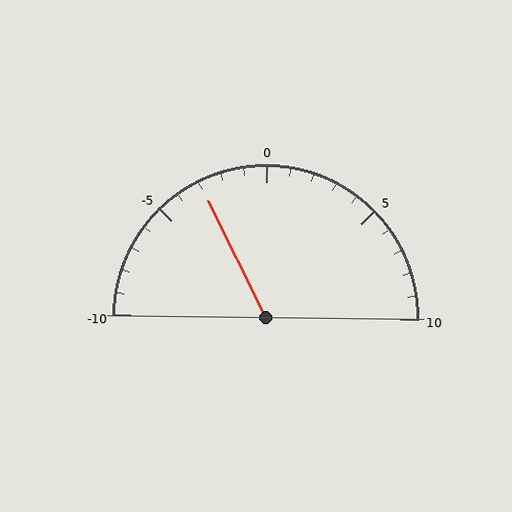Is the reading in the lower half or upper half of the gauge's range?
The reading is in the lower half of the range (-10 to 10).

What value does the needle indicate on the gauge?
The needle indicates approximately -3.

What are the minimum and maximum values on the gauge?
The gauge ranges from -10 to 10.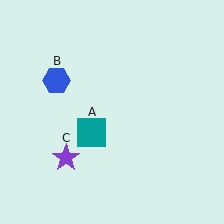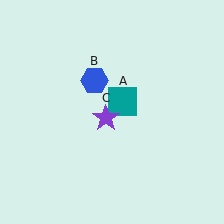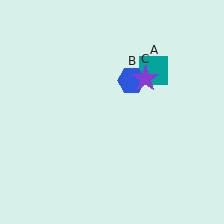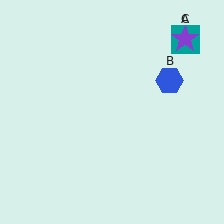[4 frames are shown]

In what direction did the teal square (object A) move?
The teal square (object A) moved up and to the right.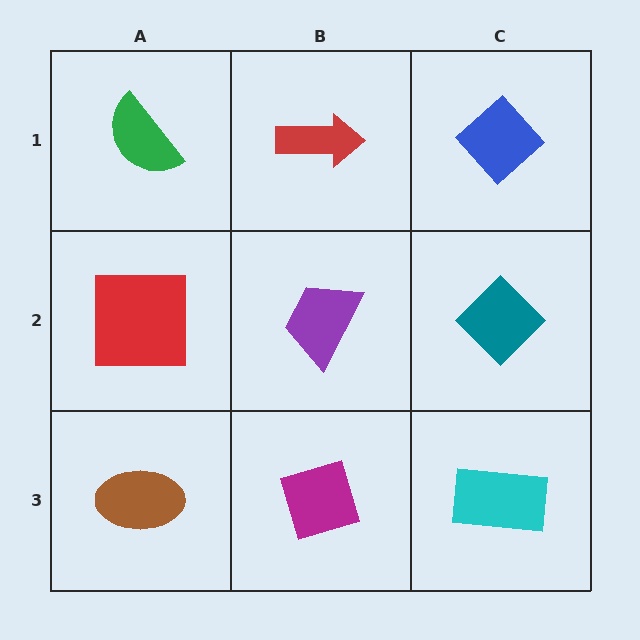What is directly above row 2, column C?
A blue diamond.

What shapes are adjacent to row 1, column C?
A teal diamond (row 2, column C), a red arrow (row 1, column B).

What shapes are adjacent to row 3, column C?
A teal diamond (row 2, column C), a magenta diamond (row 3, column B).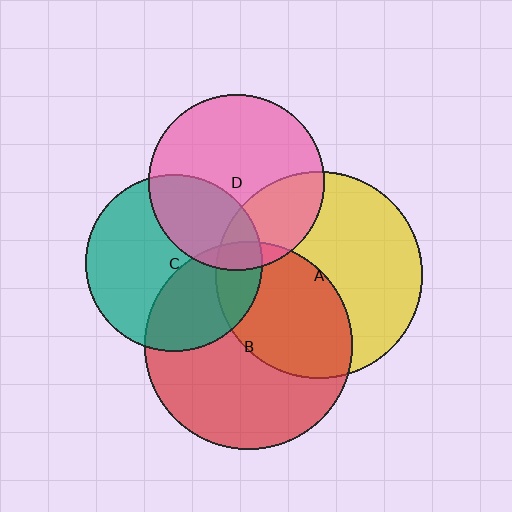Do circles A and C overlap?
Yes.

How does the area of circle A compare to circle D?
Approximately 1.4 times.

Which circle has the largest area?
Circle B (red).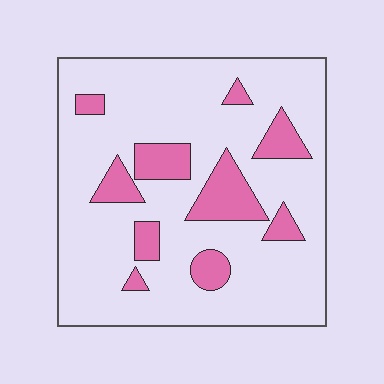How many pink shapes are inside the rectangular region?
10.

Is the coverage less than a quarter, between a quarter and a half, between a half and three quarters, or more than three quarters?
Less than a quarter.